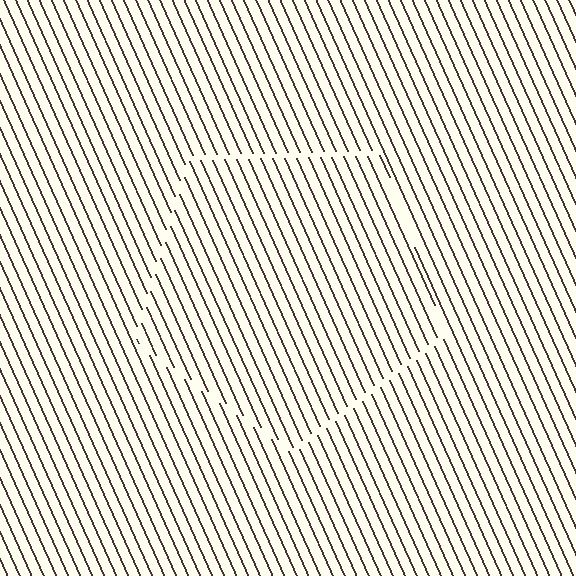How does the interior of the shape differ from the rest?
The interior of the shape contains the same grating, shifted by half a period — the contour is defined by the phase discontinuity where line-ends from the inner and outer gratings abut.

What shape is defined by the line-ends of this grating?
An illusory pentagon. The interior of the shape contains the same grating, shifted by half a period — the contour is defined by the phase discontinuity where line-ends from the inner and outer gratings abut.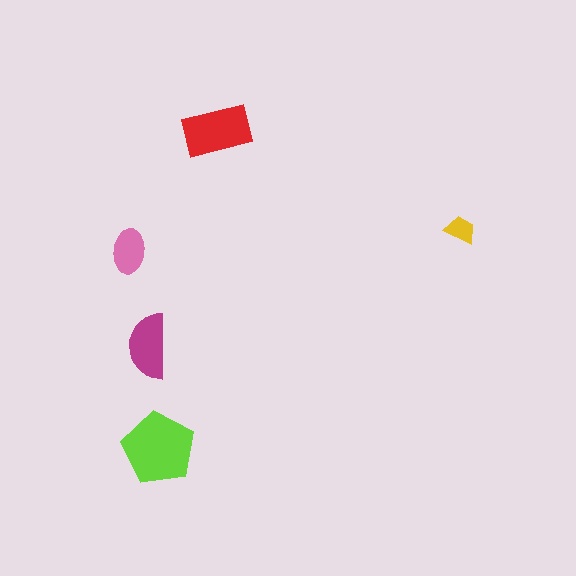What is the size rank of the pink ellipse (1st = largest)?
4th.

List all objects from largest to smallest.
The lime pentagon, the red rectangle, the magenta semicircle, the pink ellipse, the yellow trapezoid.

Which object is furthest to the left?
The pink ellipse is leftmost.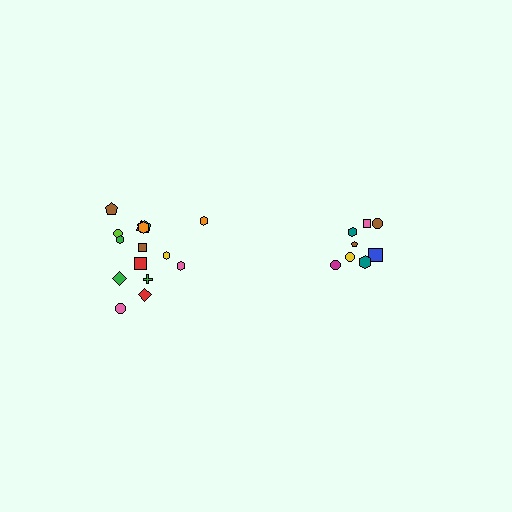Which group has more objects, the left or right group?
The left group.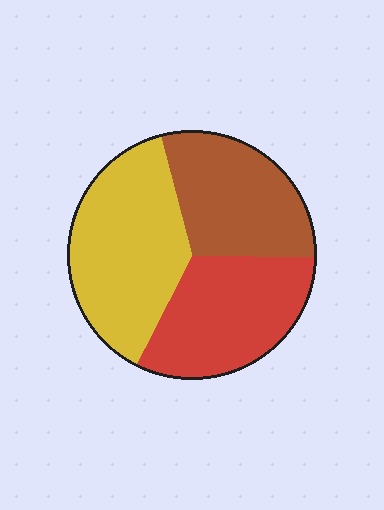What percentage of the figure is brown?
Brown covers about 30% of the figure.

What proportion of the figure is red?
Red takes up about one third (1/3) of the figure.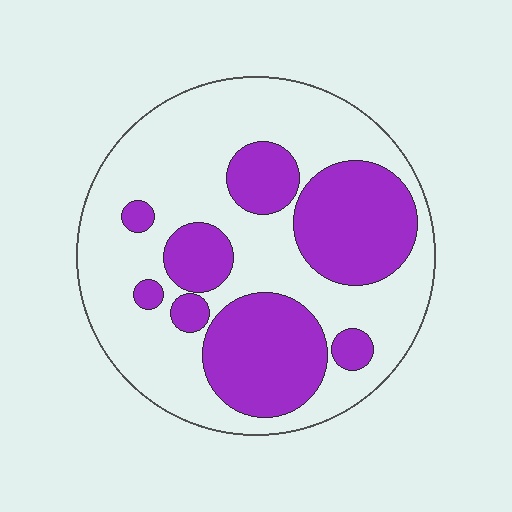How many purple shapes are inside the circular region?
8.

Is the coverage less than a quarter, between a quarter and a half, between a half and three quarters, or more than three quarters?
Between a quarter and a half.